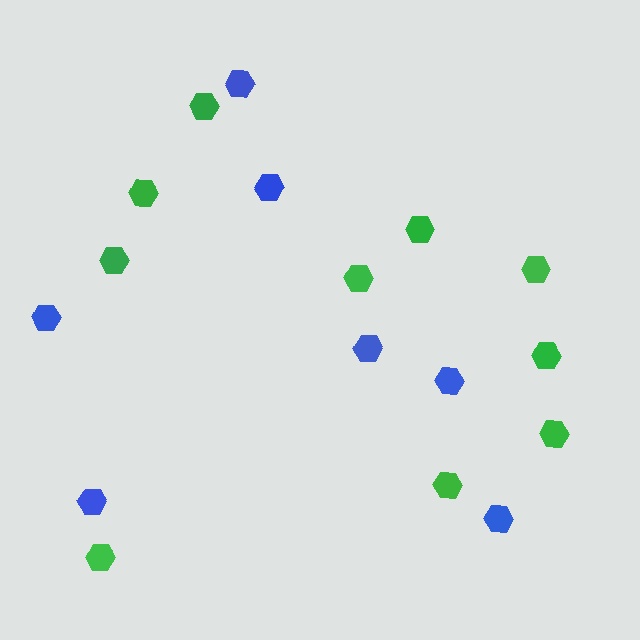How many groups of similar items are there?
There are 2 groups: one group of green hexagons (10) and one group of blue hexagons (7).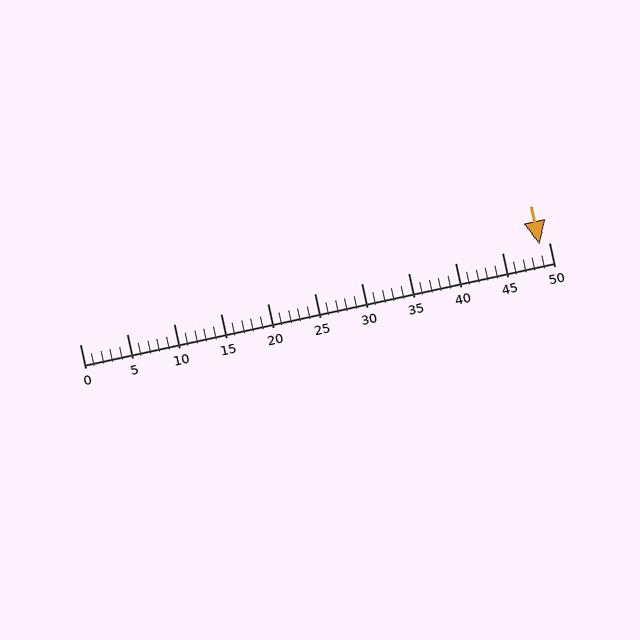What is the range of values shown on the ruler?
The ruler shows values from 0 to 50.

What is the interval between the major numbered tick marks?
The major tick marks are spaced 5 units apart.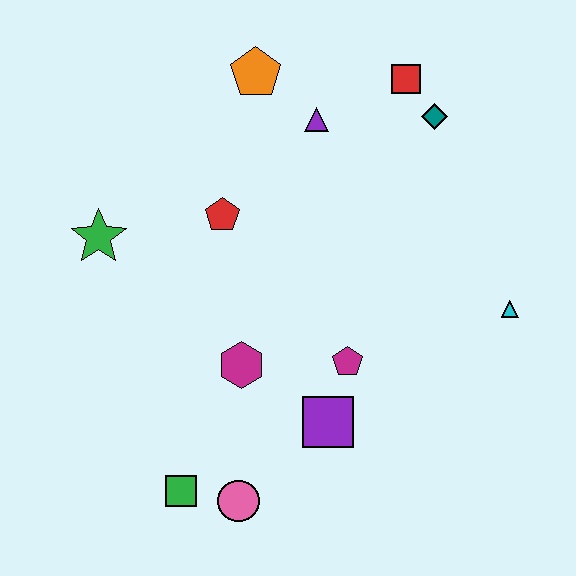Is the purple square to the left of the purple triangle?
No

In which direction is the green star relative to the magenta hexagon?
The green star is to the left of the magenta hexagon.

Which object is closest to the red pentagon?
The green star is closest to the red pentagon.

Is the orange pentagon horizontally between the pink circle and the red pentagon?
No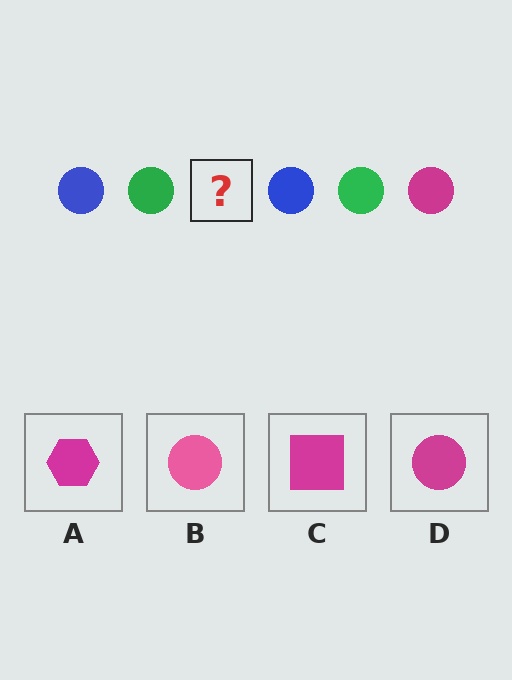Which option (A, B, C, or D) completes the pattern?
D.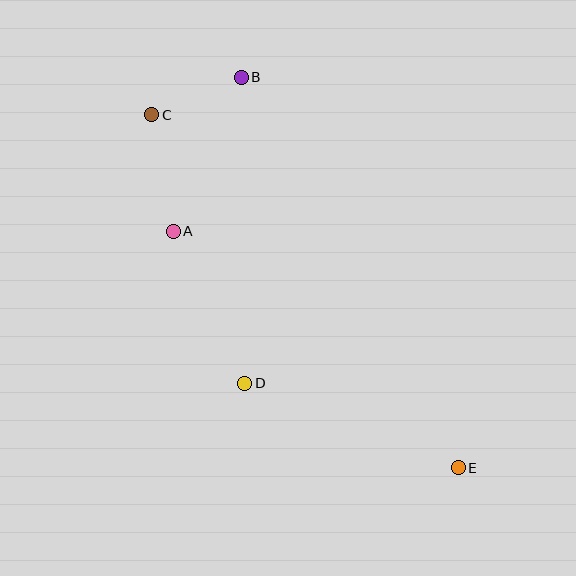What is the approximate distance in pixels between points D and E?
The distance between D and E is approximately 229 pixels.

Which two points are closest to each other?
Points B and C are closest to each other.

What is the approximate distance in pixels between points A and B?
The distance between A and B is approximately 168 pixels.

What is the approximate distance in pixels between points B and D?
The distance between B and D is approximately 306 pixels.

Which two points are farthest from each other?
Points C and E are farthest from each other.